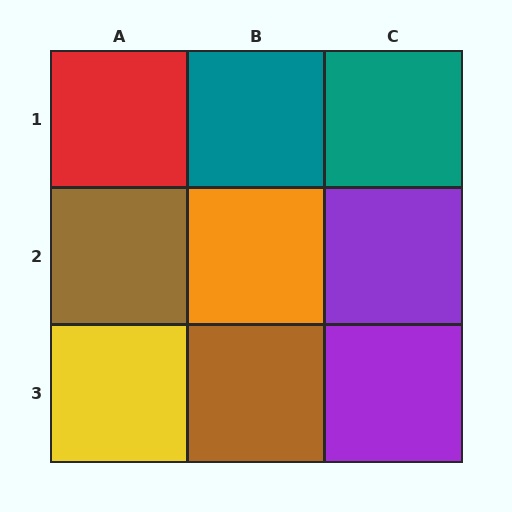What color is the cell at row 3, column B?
Brown.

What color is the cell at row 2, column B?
Orange.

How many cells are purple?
2 cells are purple.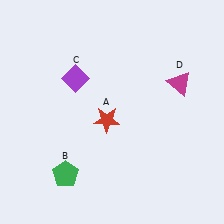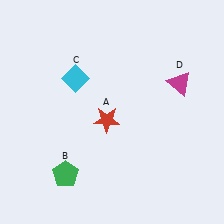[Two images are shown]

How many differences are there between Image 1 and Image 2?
There is 1 difference between the two images.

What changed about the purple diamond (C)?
In Image 1, C is purple. In Image 2, it changed to cyan.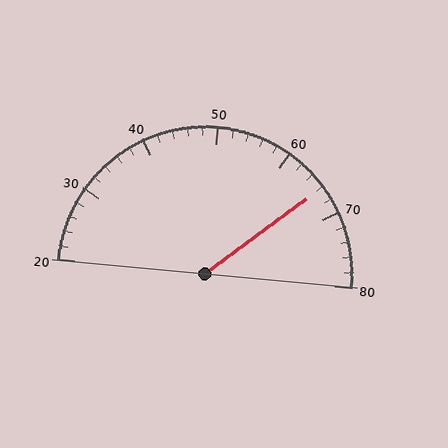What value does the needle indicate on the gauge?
The needle indicates approximately 66.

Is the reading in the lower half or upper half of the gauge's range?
The reading is in the upper half of the range (20 to 80).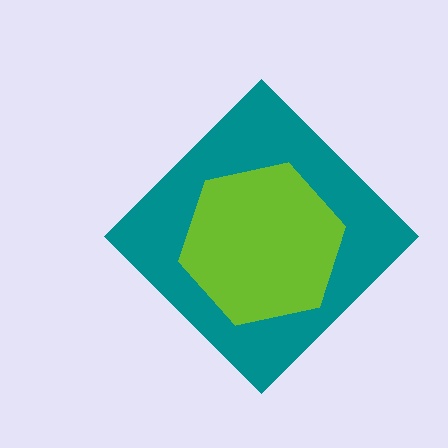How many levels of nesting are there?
2.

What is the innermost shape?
The lime hexagon.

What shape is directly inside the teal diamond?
The lime hexagon.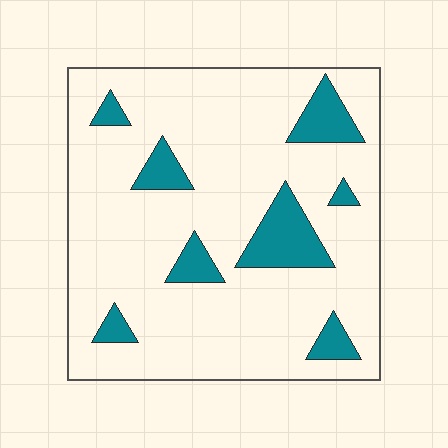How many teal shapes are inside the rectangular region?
8.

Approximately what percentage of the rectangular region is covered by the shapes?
Approximately 15%.